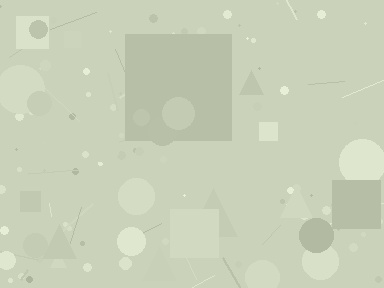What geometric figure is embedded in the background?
A square is embedded in the background.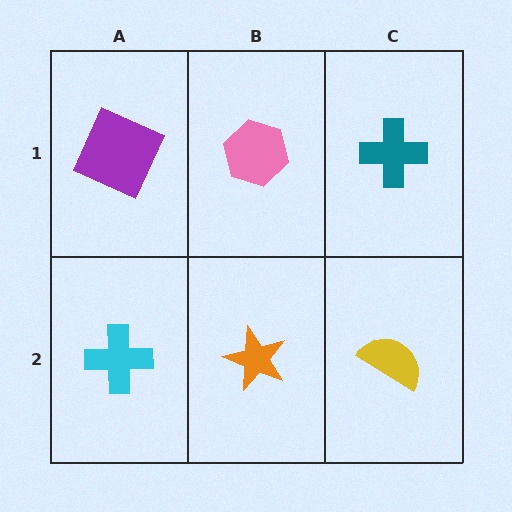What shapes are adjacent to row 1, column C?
A yellow semicircle (row 2, column C), a pink hexagon (row 1, column B).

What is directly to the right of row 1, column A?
A pink hexagon.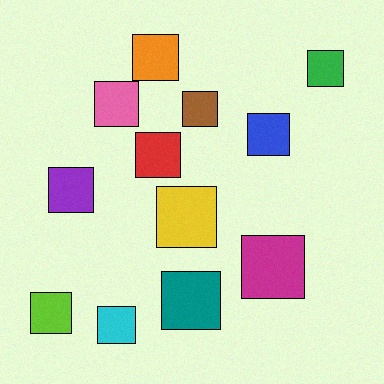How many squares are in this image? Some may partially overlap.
There are 12 squares.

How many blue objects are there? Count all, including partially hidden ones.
There is 1 blue object.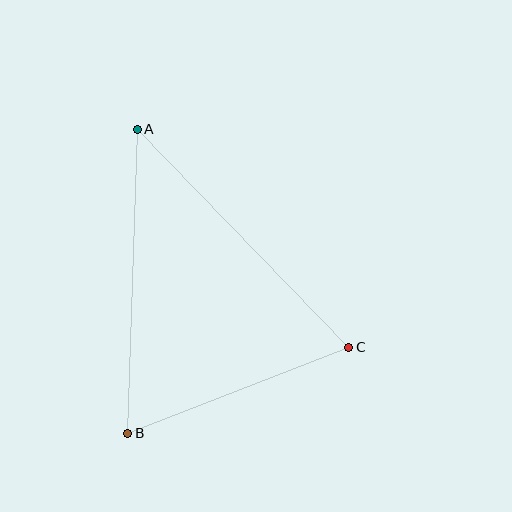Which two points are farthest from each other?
Points A and B are farthest from each other.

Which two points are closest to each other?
Points B and C are closest to each other.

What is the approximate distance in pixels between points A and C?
The distance between A and C is approximately 304 pixels.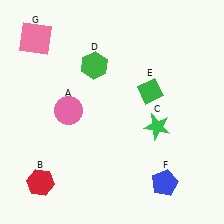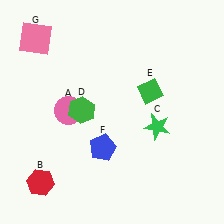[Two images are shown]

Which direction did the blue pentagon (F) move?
The blue pentagon (F) moved left.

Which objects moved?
The objects that moved are: the green hexagon (D), the blue pentagon (F).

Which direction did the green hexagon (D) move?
The green hexagon (D) moved down.